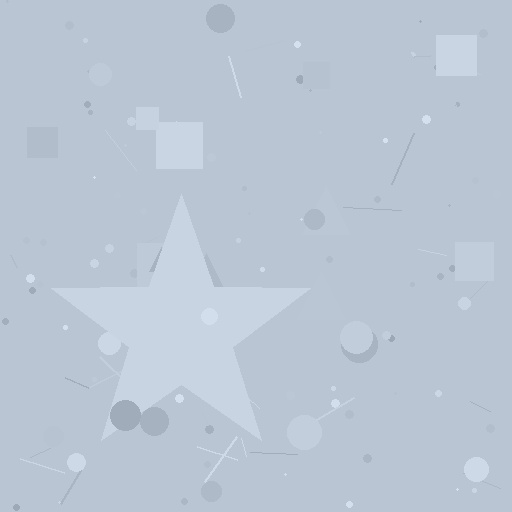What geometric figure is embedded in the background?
A star is embedded in the background.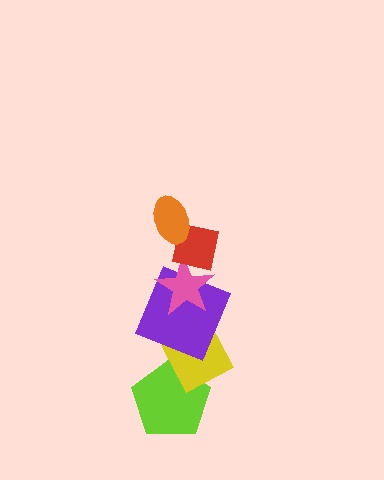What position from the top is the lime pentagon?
The lime pentagon is 6th from the top.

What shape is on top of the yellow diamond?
The purple square is on top of the yellow diamond.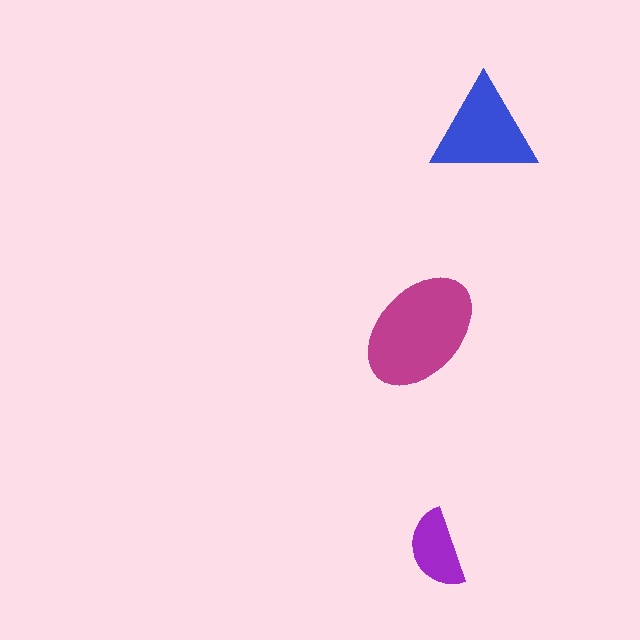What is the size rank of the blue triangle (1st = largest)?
2nd.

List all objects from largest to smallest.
The magenta ellipse, the blue triangle, the purple semicircle.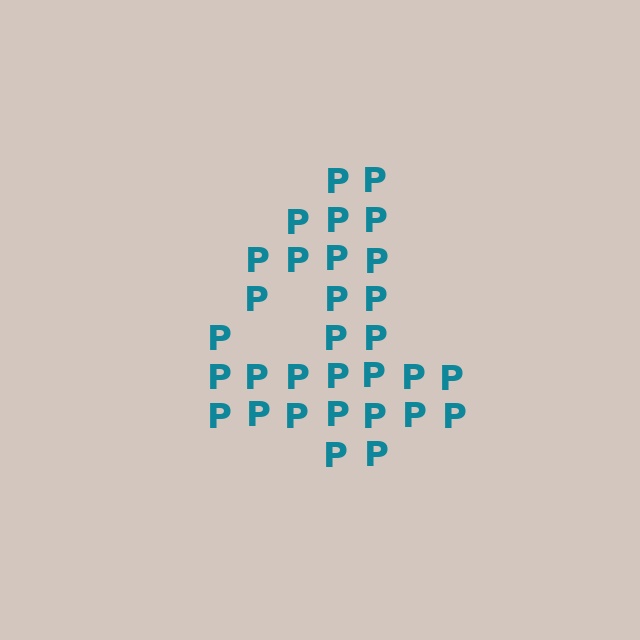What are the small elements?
The small elements are letter P's.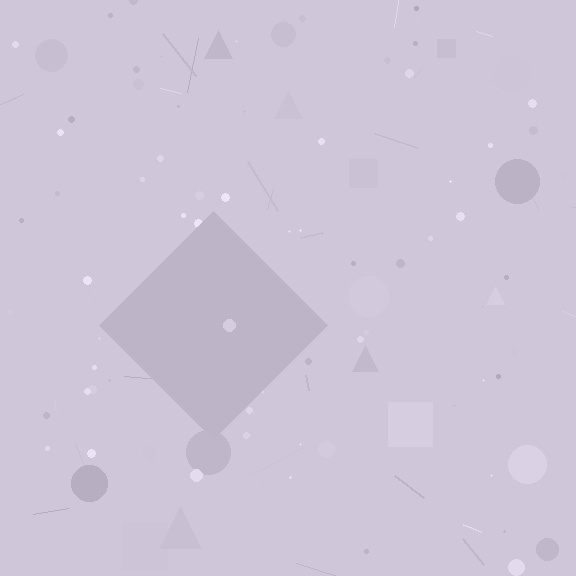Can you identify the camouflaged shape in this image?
The camouflaged shape is a diamond.